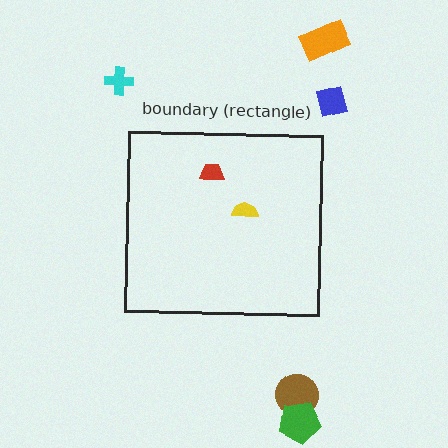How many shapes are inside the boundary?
2 inside, 5 outside.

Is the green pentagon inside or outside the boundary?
Outside.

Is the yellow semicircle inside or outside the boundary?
Inside.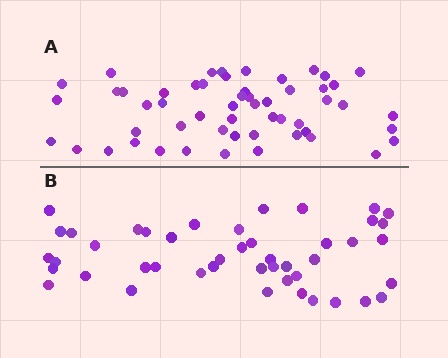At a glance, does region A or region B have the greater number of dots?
Region A (the top region) has more dots.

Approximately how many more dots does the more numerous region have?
Region A has roughly 8 or so more dots than region B.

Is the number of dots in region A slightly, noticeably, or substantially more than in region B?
Region A has only slightly more — the two regions are fairly close. The ratio is roughly 1.2 to 1.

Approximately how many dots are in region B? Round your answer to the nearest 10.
About 40 dots. (The exact count is 45, which rounds to 40.)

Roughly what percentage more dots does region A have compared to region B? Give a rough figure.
About 20% more.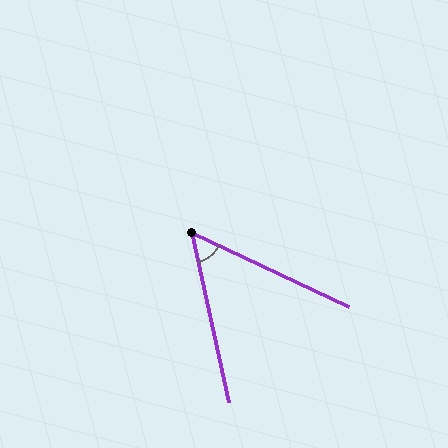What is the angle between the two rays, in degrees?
Approximately 52 degrees.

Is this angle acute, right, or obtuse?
It is acute.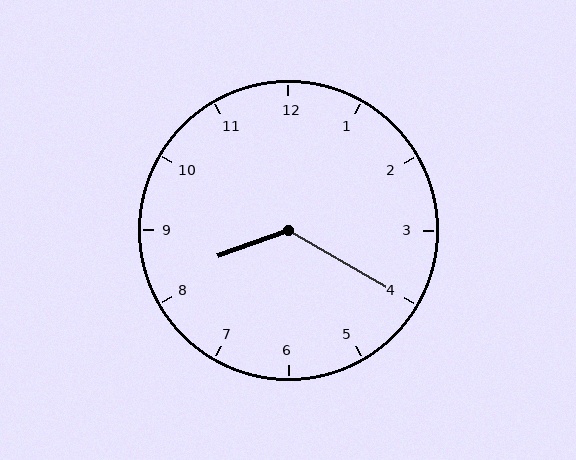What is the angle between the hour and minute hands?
Approximately 130 degrees.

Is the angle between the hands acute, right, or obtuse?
It is obtuse.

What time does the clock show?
8:20.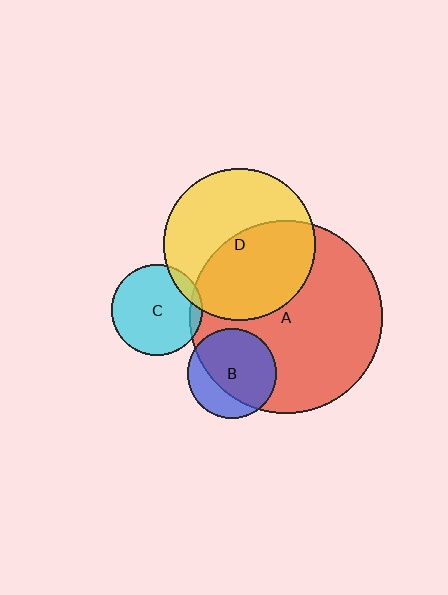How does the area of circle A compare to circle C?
Approximately 4.5 times.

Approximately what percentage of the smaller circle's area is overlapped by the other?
Approximately 10%.